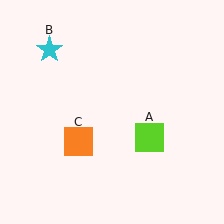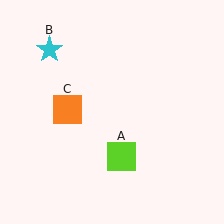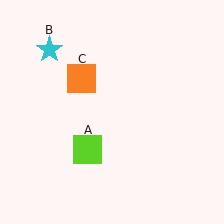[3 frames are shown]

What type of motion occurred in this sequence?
The lime square (object A), orange square (object C) rotated clockwise around the center of the scene.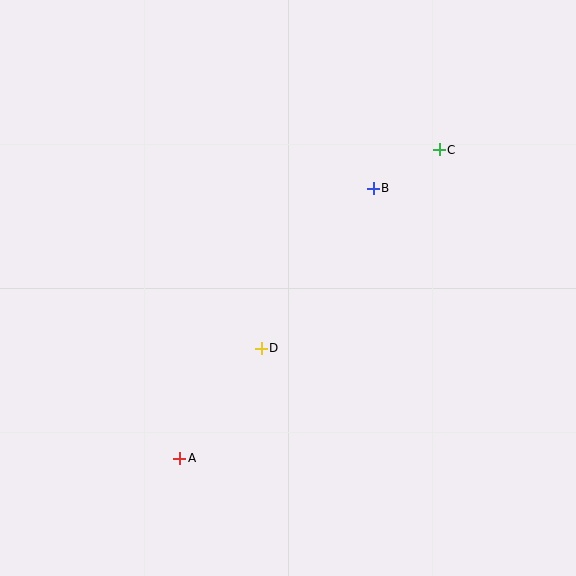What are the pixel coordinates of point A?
Point A is at (180, 458).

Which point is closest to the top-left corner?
Point B is closest to the top-left corner.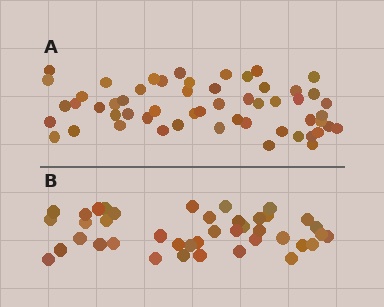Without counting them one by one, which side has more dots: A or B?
Region A (the top region) has more dots.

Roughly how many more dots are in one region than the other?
Region A has approximately 15 more dots than region B.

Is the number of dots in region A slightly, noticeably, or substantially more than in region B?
Region A has noticeably more, but not dramatically so. The ratio is roughly 1.3 to 1.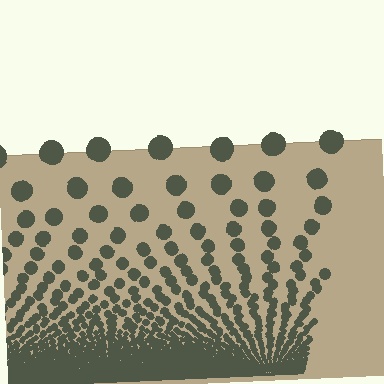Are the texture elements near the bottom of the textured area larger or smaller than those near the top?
Smaller. The gradient is inverted — elements near the bottom are smaller and denser.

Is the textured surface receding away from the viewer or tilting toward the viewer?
The surface appears to tilt toward the viewer. Texture elements get larger and sparser toward the top.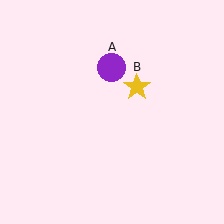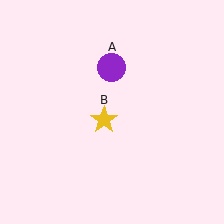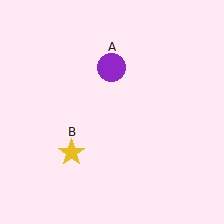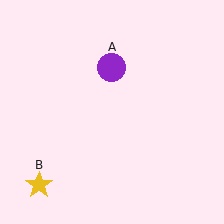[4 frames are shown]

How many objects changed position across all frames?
1 object changed position: yellow star (object B).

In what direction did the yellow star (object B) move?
The yellow star (object B) moved down and to the left.